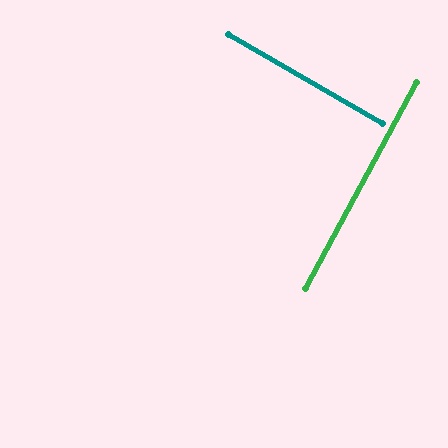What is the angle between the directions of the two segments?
Approximately 88 degrees.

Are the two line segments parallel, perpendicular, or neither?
Perpendicular — they meet at approximately 88°.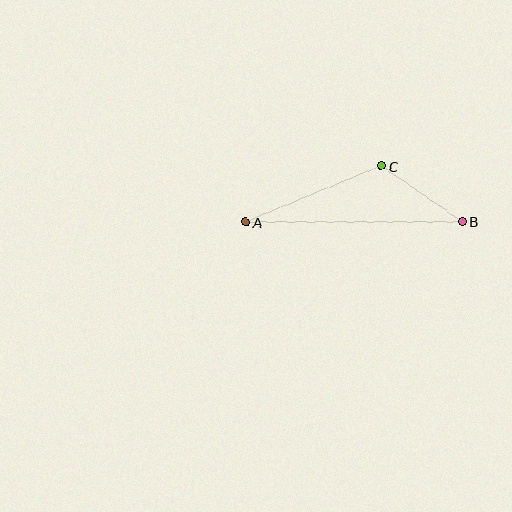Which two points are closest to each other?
Points B and C are closest to each other.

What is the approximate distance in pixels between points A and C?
The distance between A and C is approximately 147 pixels.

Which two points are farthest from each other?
Points A and B are farthest from each other.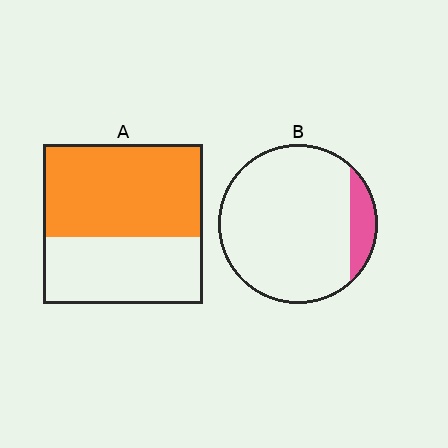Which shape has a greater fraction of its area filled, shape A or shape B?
Shape A.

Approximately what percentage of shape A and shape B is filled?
A is approximately 60% and B is approximately 10%.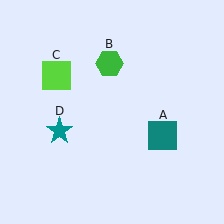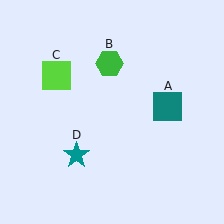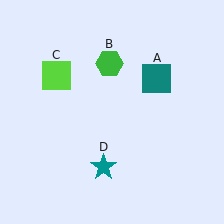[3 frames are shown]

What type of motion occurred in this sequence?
The teal square (object A), teal star (object D) rotated counterclockwise around the center of the scene.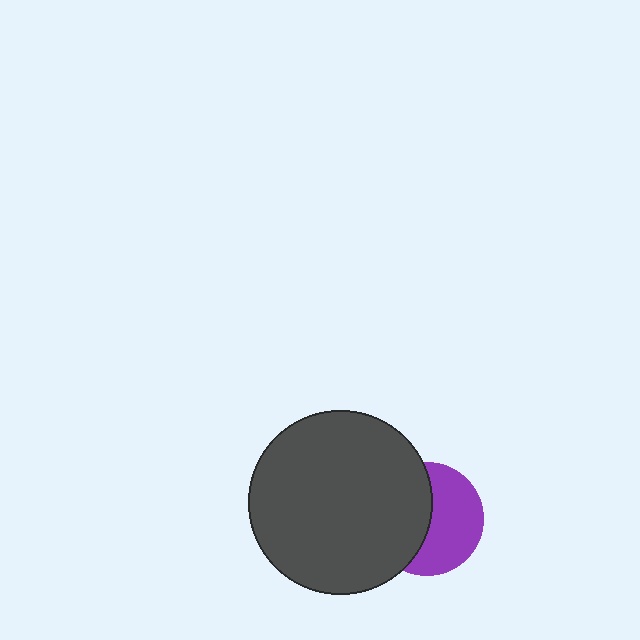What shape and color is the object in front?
The object in front is a dark gray circle.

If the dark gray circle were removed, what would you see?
You would see the complete purple circle.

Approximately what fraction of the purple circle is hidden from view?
Roughly 48% of the purple circle is hidden behind the dark gray circle.